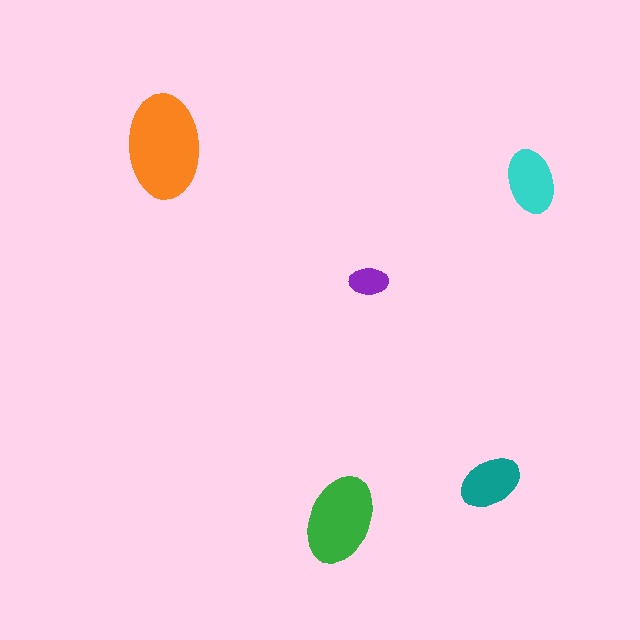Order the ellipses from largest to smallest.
the orange one, the green one, the cyan one, the teal one, the purple one.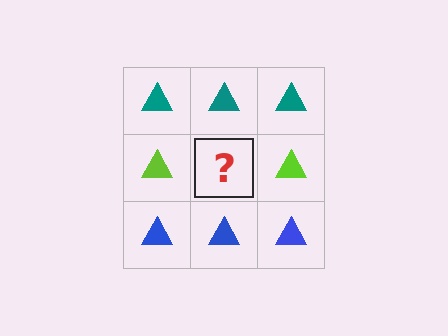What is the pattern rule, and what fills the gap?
The rule is that each row has a consistent color. The gap should be filled with a lime triangle.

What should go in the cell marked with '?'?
The missing cell should contain a lime triangle.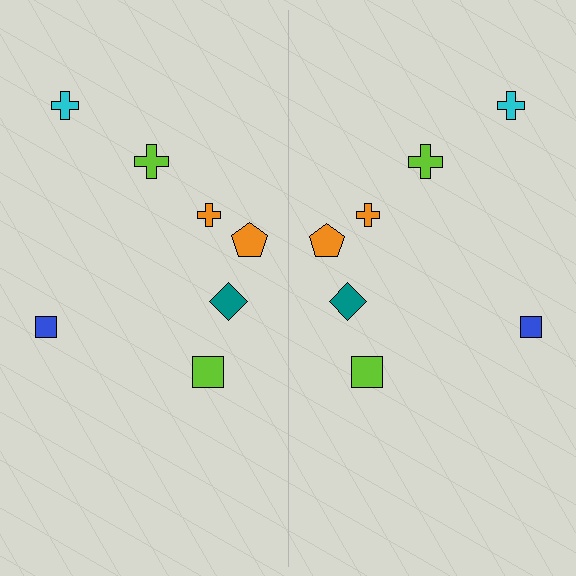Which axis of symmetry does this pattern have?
The pattern has a vertical axis of symmetry running through the center of the image.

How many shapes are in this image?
There are 14 shapes in this image.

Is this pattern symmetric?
Yes, this pattern has bilateral (reflection) symmetry.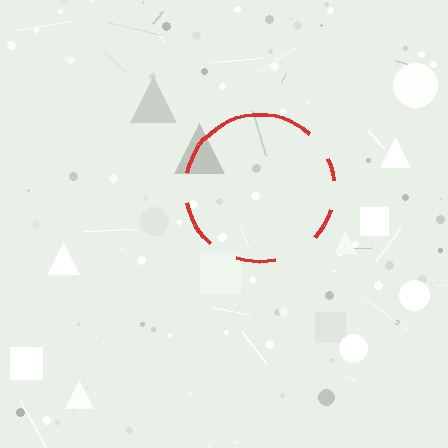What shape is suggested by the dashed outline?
The dashed outline suggests a circle.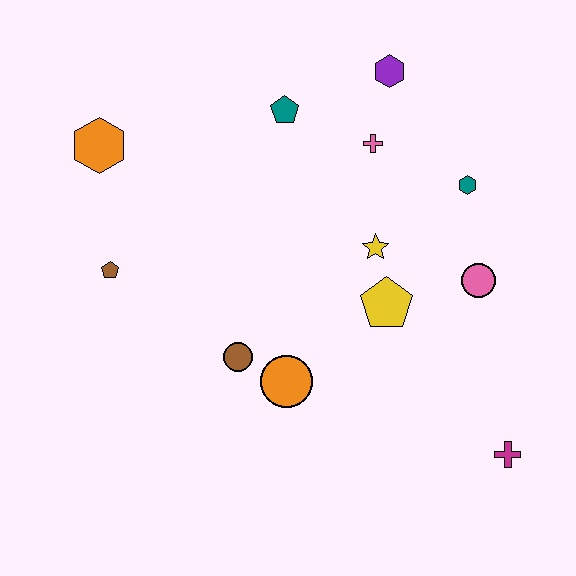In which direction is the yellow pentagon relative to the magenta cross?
The yellow pentagon is above the magenta cross.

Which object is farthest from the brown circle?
The purple hexagon is farthest from the brown circle.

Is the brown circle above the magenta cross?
Yes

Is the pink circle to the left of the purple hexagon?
No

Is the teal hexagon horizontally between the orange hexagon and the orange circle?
No